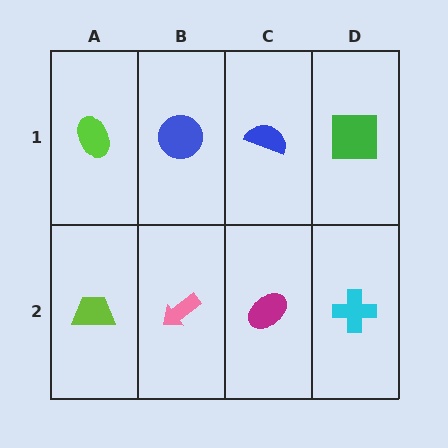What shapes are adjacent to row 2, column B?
A blue circle (row 1, column B), a lime trapezoid (row 2, column A), a magenta ellipse (row 2, column C).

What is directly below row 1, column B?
A pink arrow.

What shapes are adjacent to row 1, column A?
A lime trapezoid (row 2, column A), a blue circle (row 1, column B).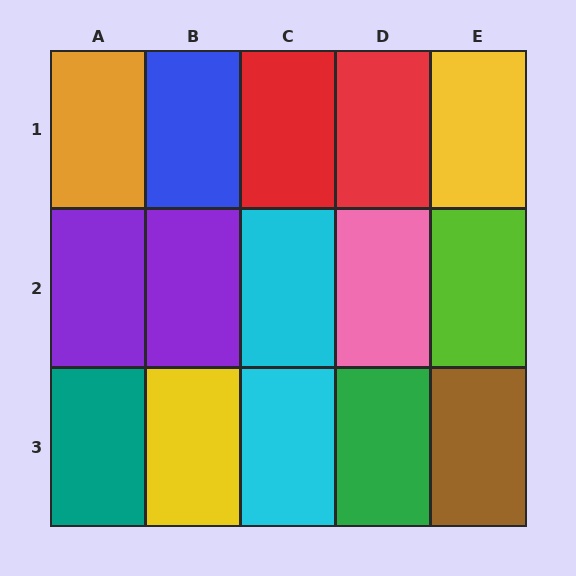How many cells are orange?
1 cell is orange.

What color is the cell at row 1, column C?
Red.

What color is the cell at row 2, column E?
Lime.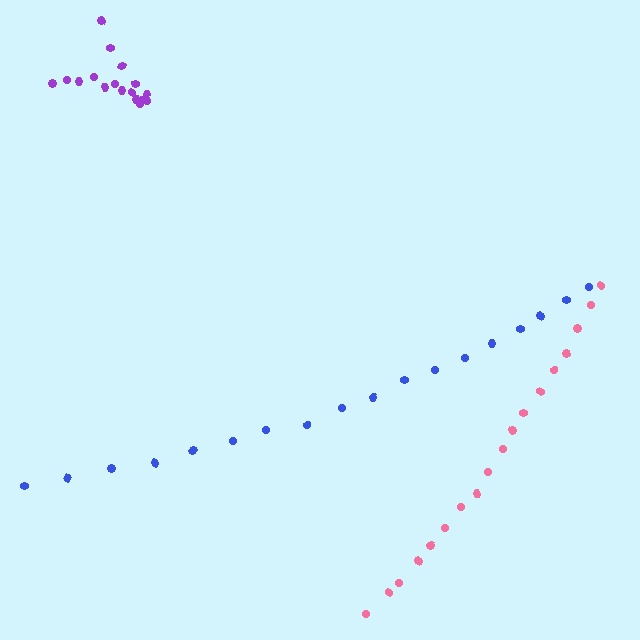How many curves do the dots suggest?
There are 3 distinct paths.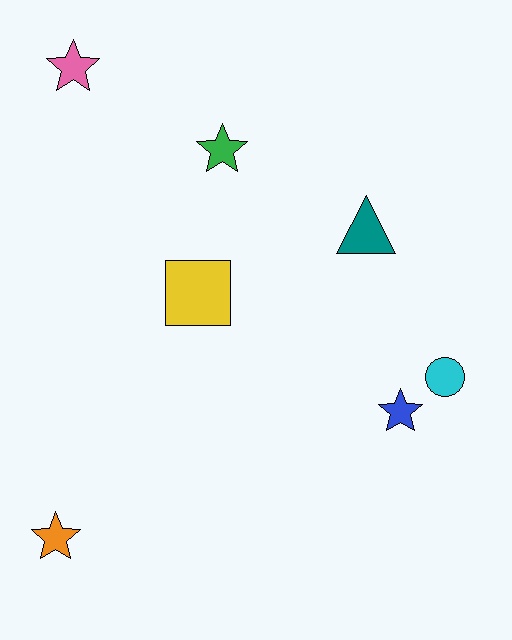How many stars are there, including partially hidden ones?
There are 4 stars.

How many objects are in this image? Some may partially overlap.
There are 7 objects.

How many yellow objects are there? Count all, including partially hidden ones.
There is 1 yellow object.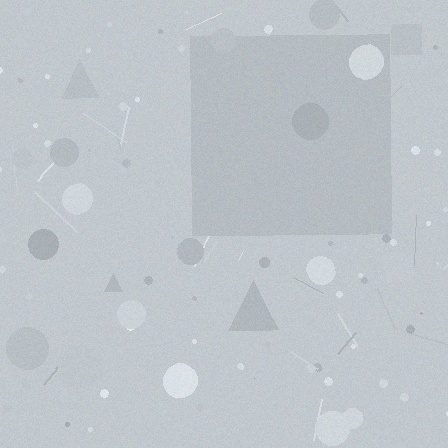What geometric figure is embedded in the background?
A square is embedded in the background.